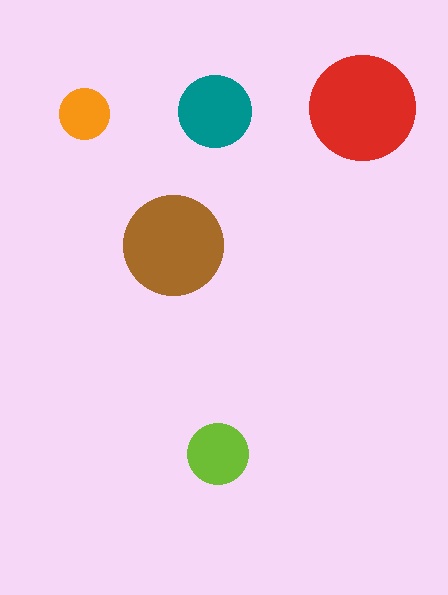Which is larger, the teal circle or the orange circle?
The teal one.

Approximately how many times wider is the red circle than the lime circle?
About 1.5 times wider.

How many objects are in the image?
There are 5 objects in the image.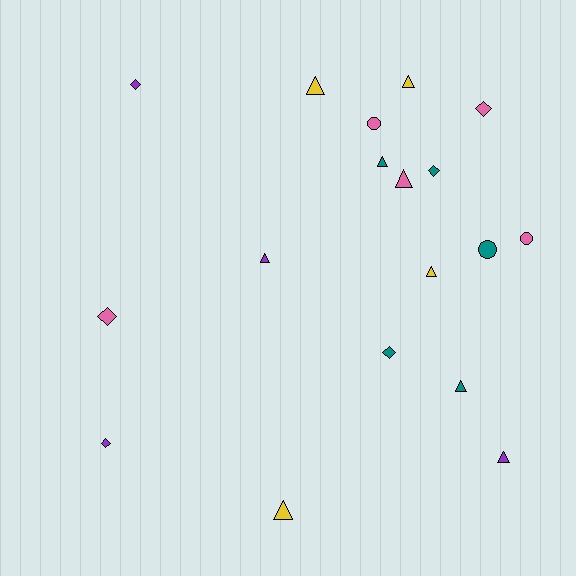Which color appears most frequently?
Pink, with 5 objects.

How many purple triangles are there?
There are 2 purple triangles.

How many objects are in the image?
There are 18 objects.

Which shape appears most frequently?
Triangle, with 9 objects.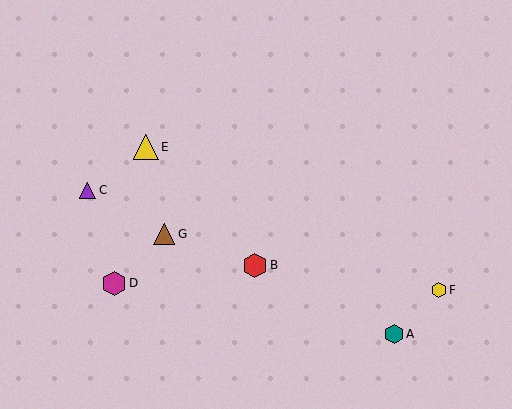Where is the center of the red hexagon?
The center of the red hexagon is at (255, 265).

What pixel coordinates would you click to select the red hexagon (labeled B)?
Click at (255, 265) to select the red hexagon B.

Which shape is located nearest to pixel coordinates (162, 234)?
The brown triangle (labeled G) at (164, 234) is nearest to that location.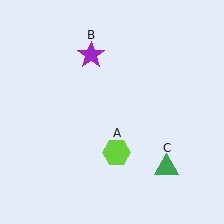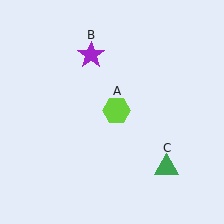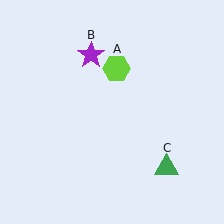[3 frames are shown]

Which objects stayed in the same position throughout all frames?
Purple star (object B) and green triangle (object C) remained stationary.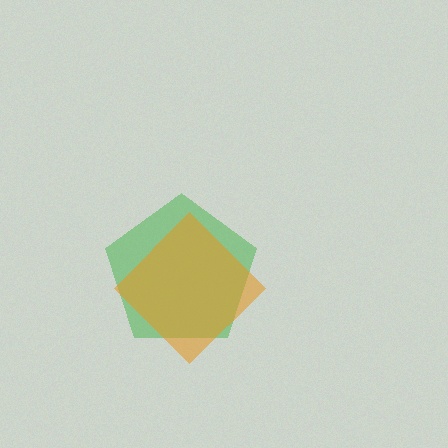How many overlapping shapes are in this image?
There are 2 overlapping shapes in the image.